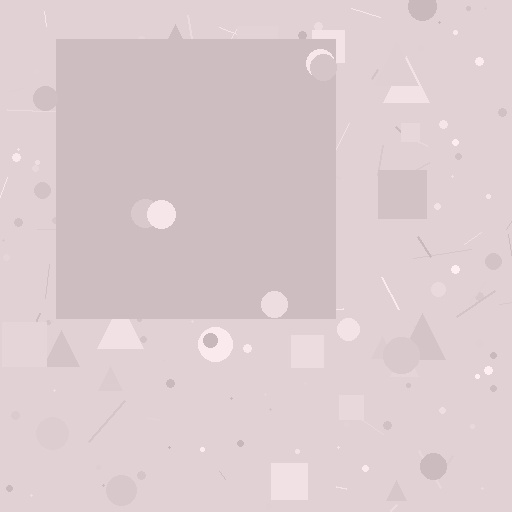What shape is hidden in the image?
A square is hidden in the image.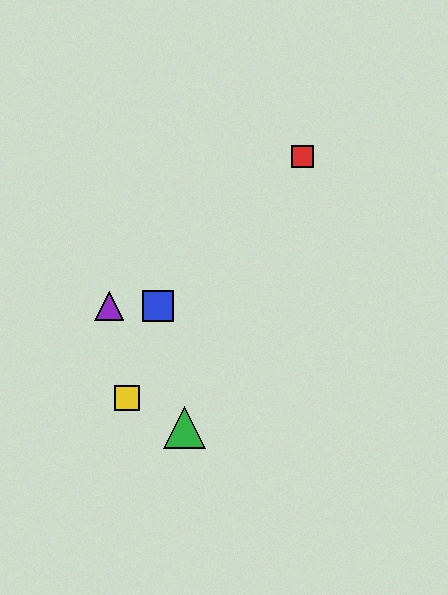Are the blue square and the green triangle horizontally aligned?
No, the blue square is at y≈306 and the green triangle is at y≈427.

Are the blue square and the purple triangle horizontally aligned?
Yes, both are at y≈306.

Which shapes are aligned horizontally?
The blue square, the purple triangle are aligned horizontally.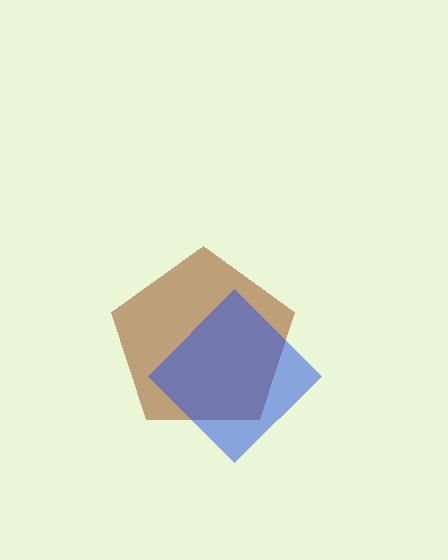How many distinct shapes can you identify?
There are 2 distinct shapes: a brown pentagon, a blue diamond.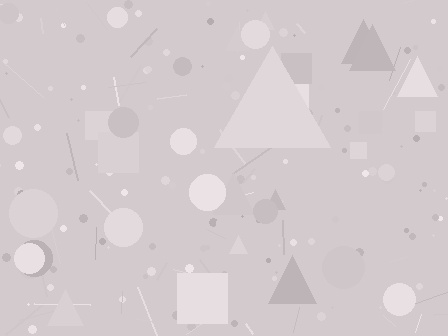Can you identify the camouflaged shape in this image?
The camouflaged shape is a triangle.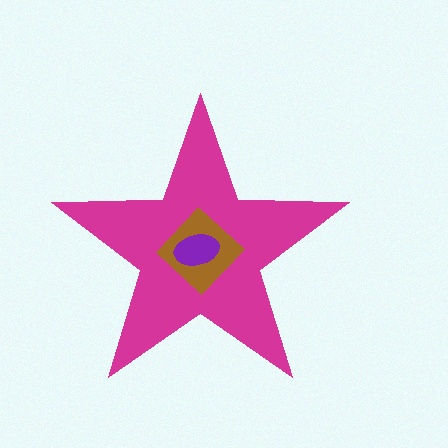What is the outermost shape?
The magenta star.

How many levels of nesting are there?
3.